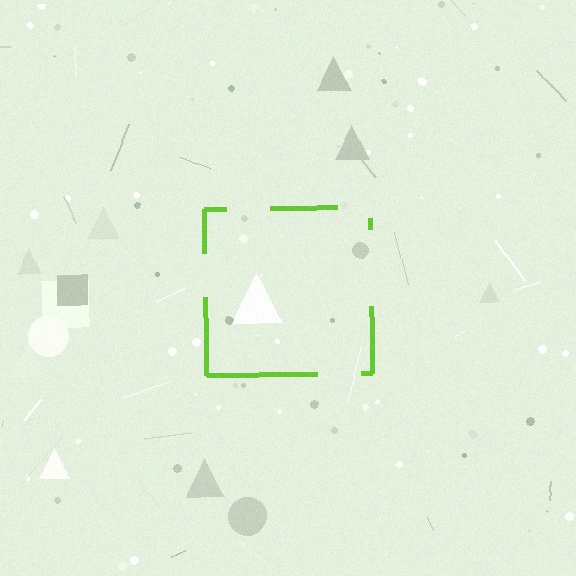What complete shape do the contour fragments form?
The contour fragments form a square.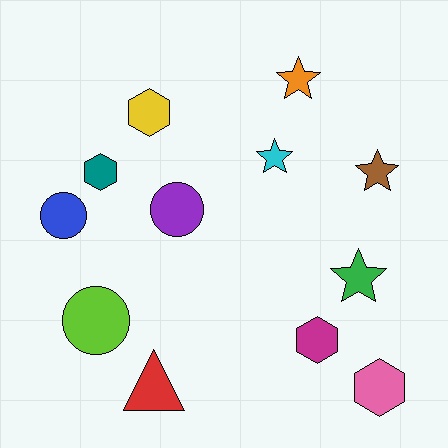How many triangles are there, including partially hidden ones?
There is 1 triangle.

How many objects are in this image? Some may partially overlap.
There are 12 objects.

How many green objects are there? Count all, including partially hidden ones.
There is 1 green object.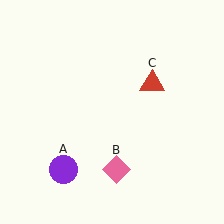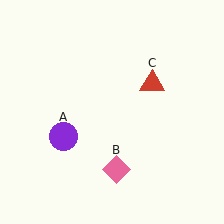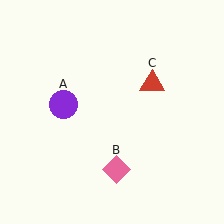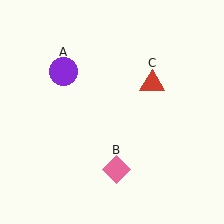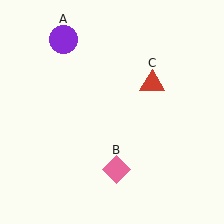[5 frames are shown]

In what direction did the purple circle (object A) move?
The purple circle (object A) moved up.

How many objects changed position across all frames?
1 object changed position: purple circle (object A).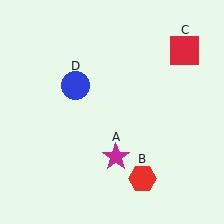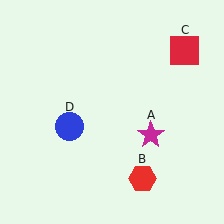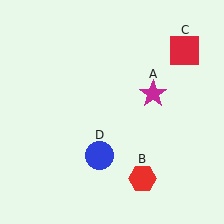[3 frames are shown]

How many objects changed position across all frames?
2 objects changed position: magenta star (object A), blue circle (object D).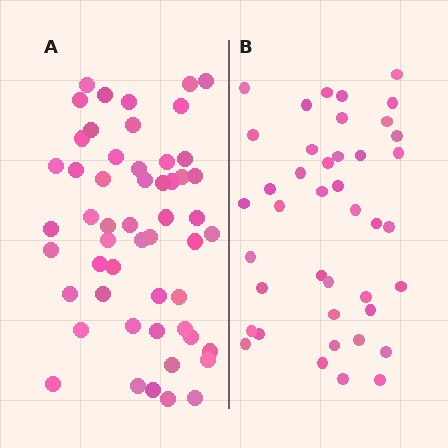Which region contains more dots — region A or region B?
Region A (the left region) has more dots.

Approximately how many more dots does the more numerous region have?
Region A has roughly 12 or so more dots than region B.